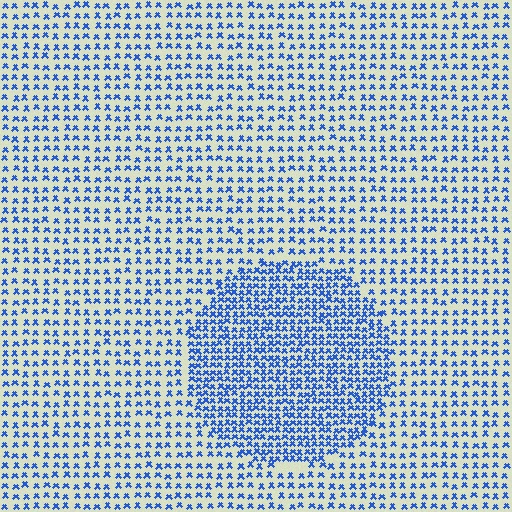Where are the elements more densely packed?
The elements are more densely packed inside the circle boundary.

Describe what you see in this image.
The image contains small blue elements arranged at two different densities. A circle-shaped region is visible where the elements are more densely packed than the surrounding area.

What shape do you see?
I see a circle.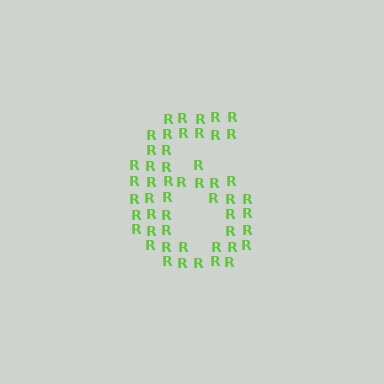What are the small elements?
The small elements are letter R's.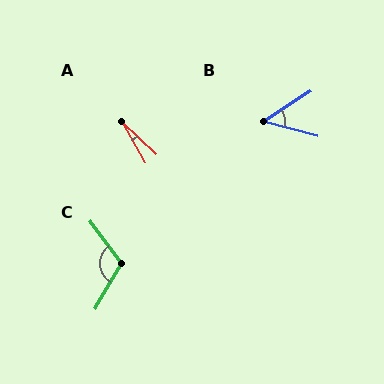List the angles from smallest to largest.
A (17°), B (47°), C (113°).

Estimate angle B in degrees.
Approximately 47 degrees.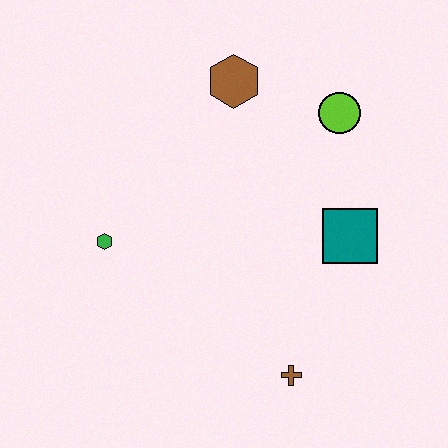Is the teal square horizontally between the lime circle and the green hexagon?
No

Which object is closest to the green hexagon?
The brown hexagon is closest to the green hexagon.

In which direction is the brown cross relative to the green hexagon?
The brown cross is to the right of the green hexagon.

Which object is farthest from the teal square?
The green hexagon is farthest from the teal square.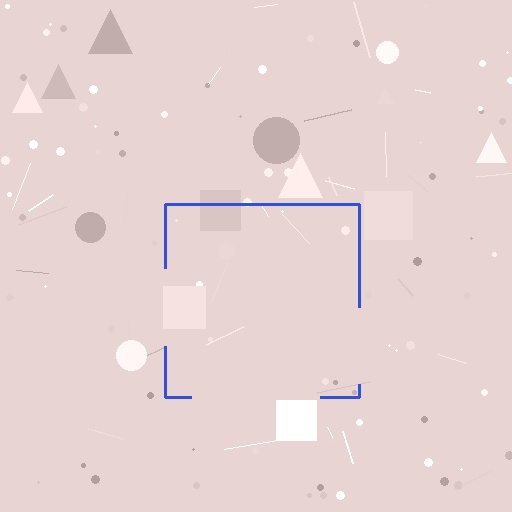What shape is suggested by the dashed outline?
The dashed outline suggests a square.